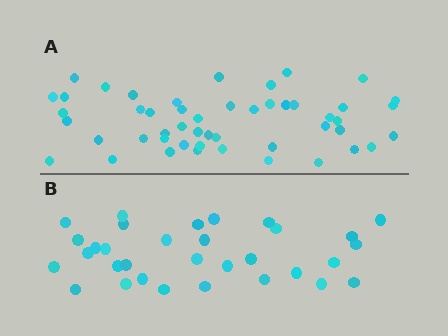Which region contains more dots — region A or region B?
Region A (the top region) has more dots.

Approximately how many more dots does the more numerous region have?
Region A has approximately 15 more dots than region B.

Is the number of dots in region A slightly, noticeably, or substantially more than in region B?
Region A has substantially more. The ratio is roughly 1.5 to 1.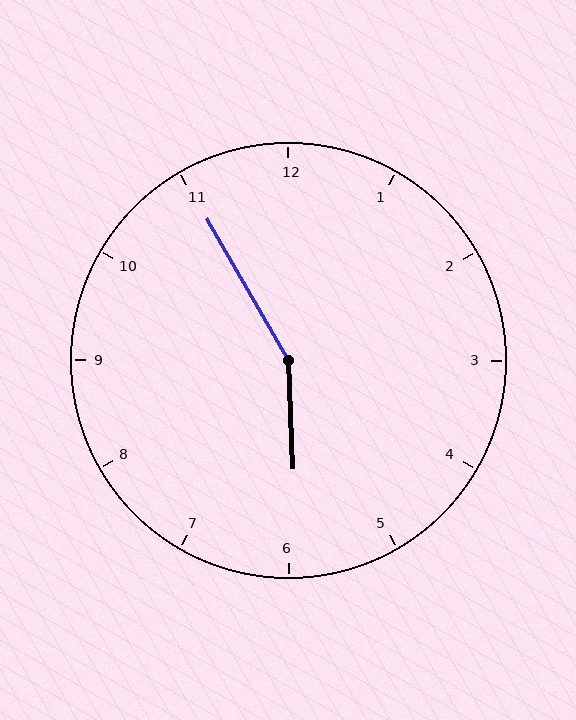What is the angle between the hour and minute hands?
Approximately 152 degrees.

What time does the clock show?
5:55.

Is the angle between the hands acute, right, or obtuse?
It is obtuse.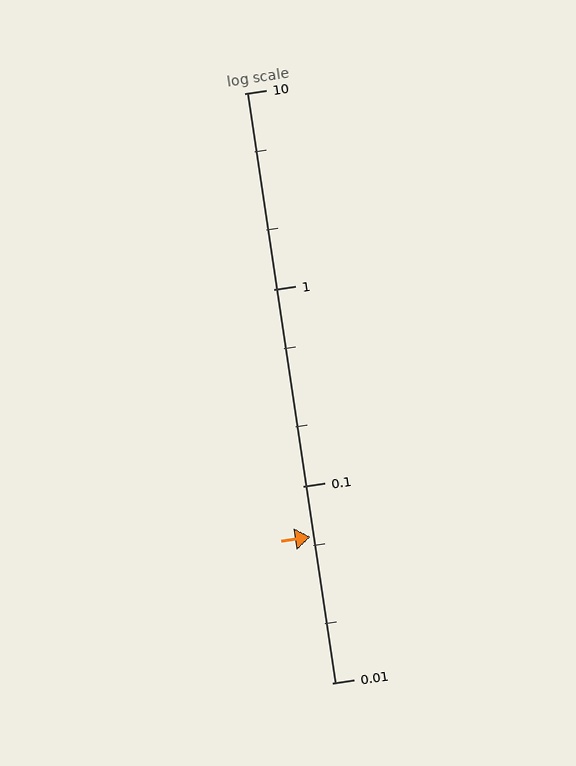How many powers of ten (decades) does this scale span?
The scale spans 3 decades, from 0.01 to 10.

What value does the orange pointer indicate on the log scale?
The pointer indicates approximately 0.055.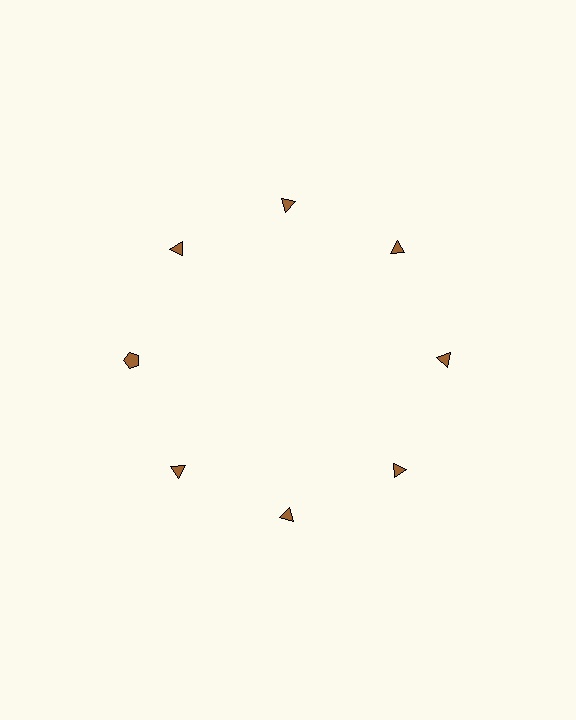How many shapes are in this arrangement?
There are 8 shapes arranged in a ring pattern.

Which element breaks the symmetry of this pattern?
The brown pentagon at roughly the 9 o'clock position breaks the symmetry. All other shapes are brown triangles.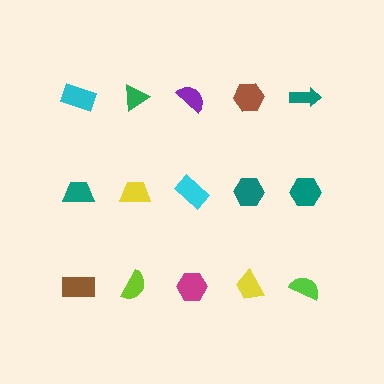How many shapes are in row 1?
5 shapes.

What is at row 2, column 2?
A yellow trapezoid.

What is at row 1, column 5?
A teal arrow.